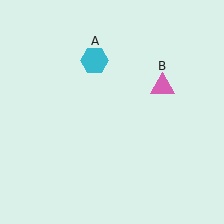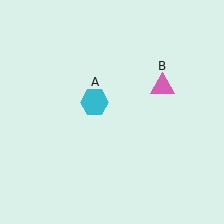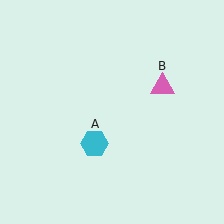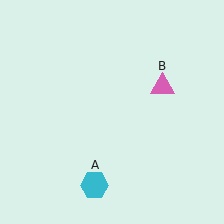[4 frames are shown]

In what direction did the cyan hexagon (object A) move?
The cyan hexagon (object A) moved down.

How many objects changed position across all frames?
1 object changed position: cyan hexagon (object A).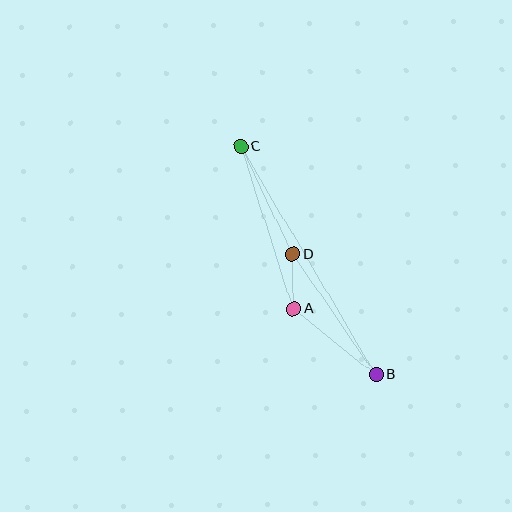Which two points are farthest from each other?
Points B and C are farthest from each other.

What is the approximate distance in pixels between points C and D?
The distance between C and D is approximately 120 pixels.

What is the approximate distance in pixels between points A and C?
The distance between A and C is approximately 171 pixels.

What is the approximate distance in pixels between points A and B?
The distance between A and B is approximately 105 pixels.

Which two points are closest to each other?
Points A and D are closest to each other.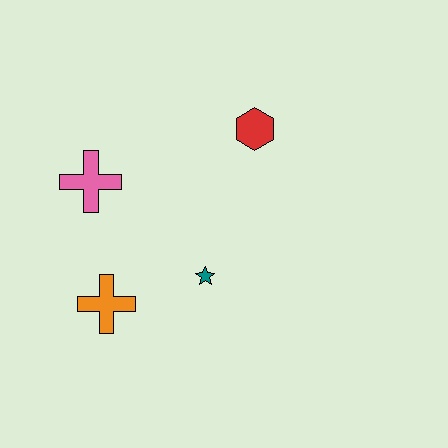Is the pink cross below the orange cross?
No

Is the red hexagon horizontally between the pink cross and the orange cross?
No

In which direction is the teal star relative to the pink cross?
The teal star is to the right of the pink cross.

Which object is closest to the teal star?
The orange cross is closest to the teal star.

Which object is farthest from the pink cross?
The red hexagon is farthest from the pink cross.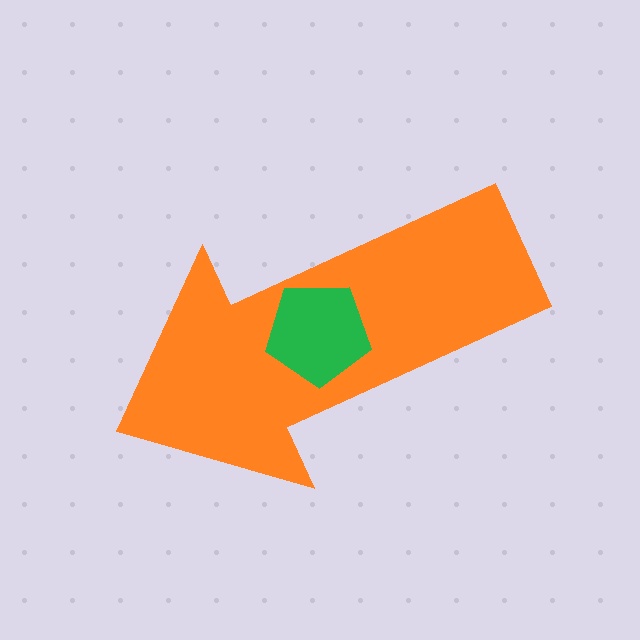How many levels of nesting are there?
2.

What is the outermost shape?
The orange arrow.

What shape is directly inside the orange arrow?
The green pentagon.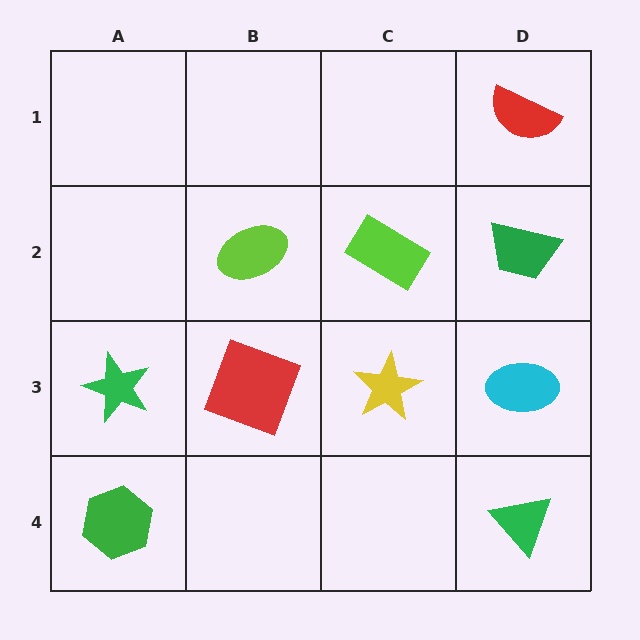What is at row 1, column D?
A red semicircle.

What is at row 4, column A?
A green hexagon.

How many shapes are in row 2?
3 shapes.